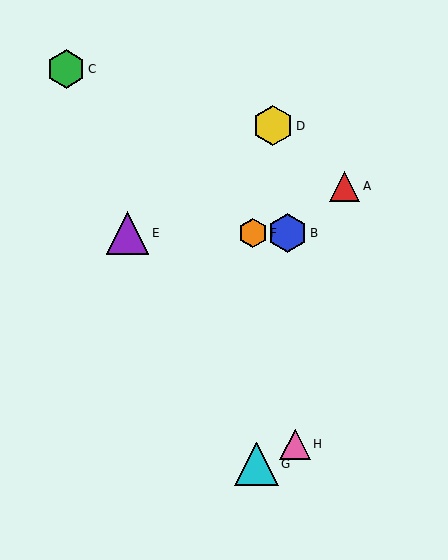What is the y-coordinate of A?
Object A is at y≈186.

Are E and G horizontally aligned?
No, E is at y≈233 and G is at y≈464.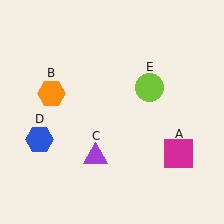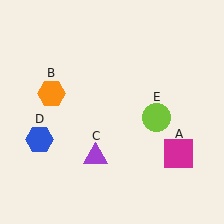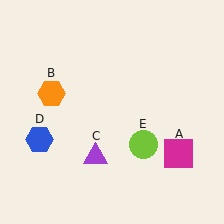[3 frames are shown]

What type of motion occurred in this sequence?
The lime circle (object E) rotated clockwise around the center of the scene.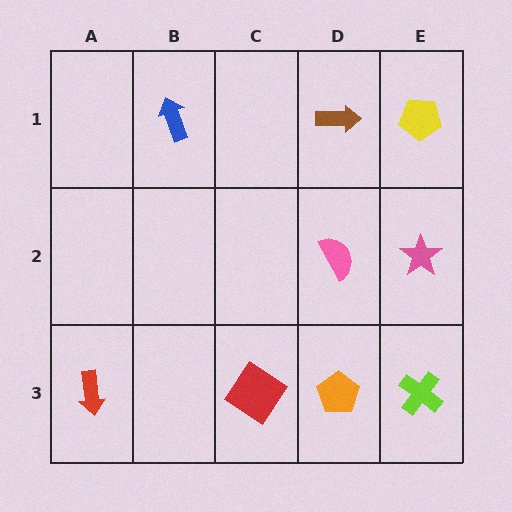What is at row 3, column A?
A red arrow.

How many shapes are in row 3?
4 shapes.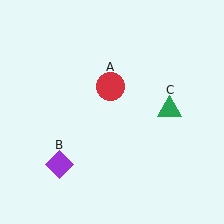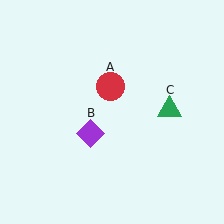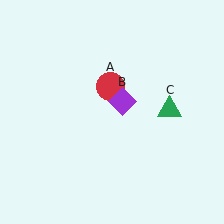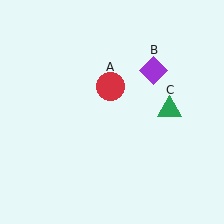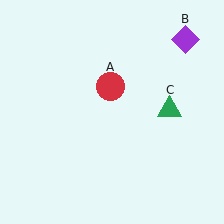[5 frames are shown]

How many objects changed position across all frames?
1 object changed position: purple diamond (object B).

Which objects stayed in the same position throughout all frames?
Red circle (object A) and green triangle (object C) remained stationary.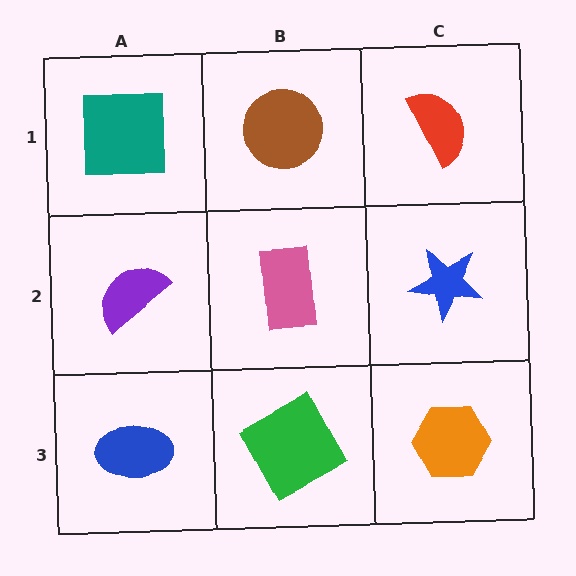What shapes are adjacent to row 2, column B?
A brown circle (row 1, column B), a green square (row 3, column B), a purple semicircle (row 2, column A), a blue star (row 2, column C).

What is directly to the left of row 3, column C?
A green square.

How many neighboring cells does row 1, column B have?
3.